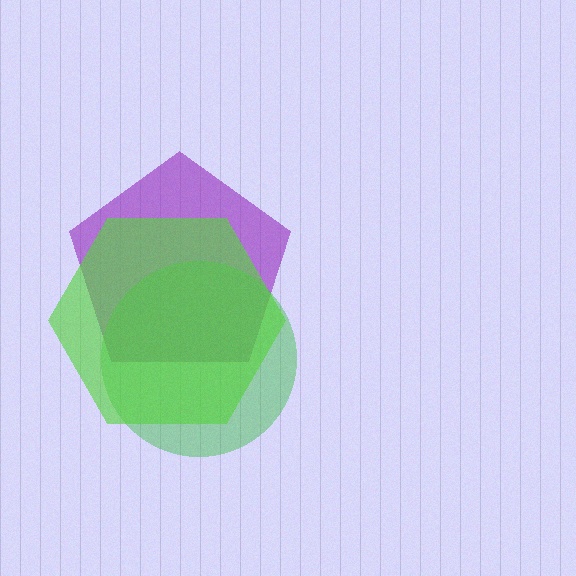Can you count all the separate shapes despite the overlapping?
Yes, there are 3 separate shapes.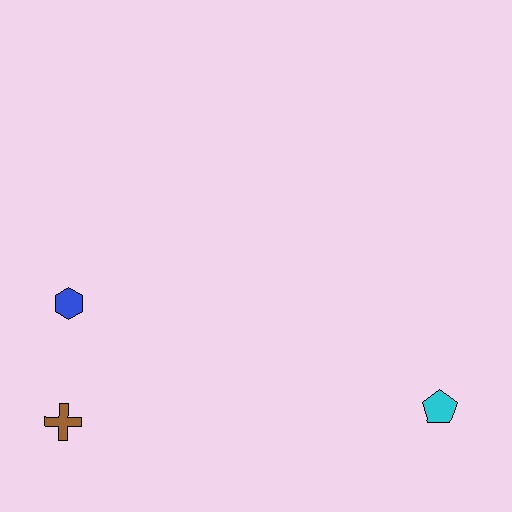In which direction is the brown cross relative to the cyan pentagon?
The brown cross is to the left of the cyan pentagon.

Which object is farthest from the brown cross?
The cyan pentagon is farthest from the brown cross.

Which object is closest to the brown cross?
The blue hexagon is closest to the brown cross.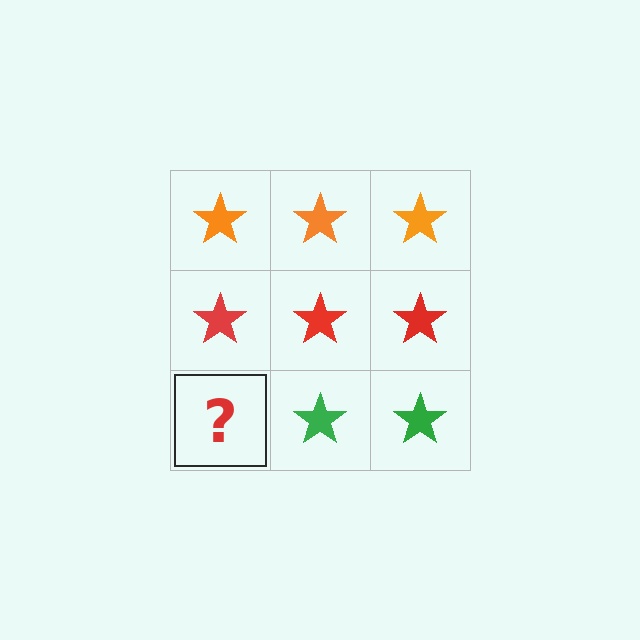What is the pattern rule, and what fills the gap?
The rule is that each row has a consistent color. The gap should be filled with a green star.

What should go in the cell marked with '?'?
The missing cell should contain a green star.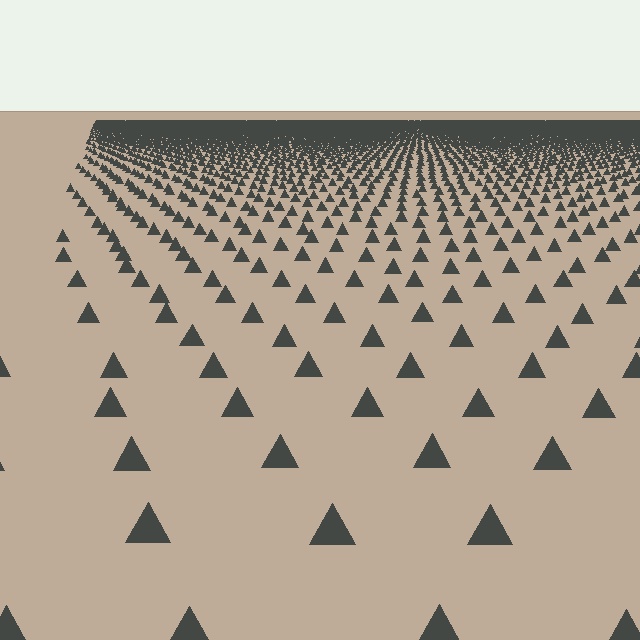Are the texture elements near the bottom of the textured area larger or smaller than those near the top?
Larger. Near the bottom, elements are closer to the viewer and appear at a bigger on-screen size.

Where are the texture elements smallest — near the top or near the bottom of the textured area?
Near the top.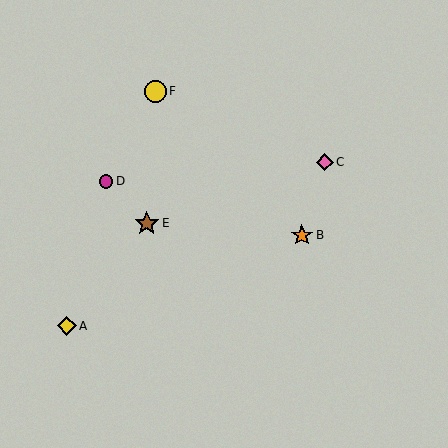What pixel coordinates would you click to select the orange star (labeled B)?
Click at (302, 235) to select the orange star B.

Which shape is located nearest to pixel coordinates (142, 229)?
The brown star (labeled E) at (147, 223) is nearest to that location.